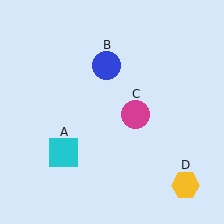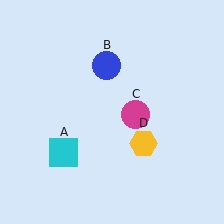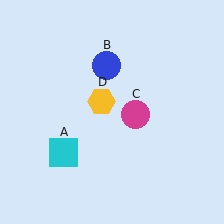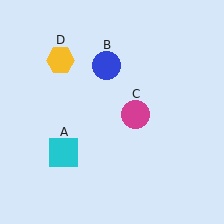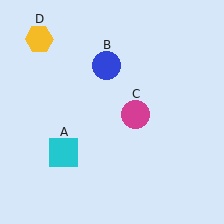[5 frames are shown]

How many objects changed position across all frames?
1 object changed position: yellow hexagon (object D).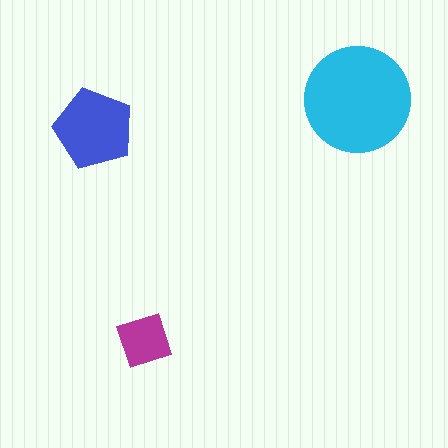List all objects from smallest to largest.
The magenta diamond, the blue pentagon, the cyan circle.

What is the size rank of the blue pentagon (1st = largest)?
2nd.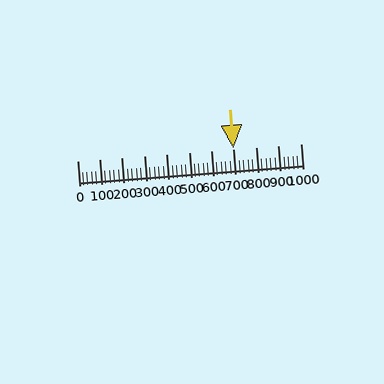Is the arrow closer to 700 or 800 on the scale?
The arrow is closer to 700.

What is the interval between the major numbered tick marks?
The major tick marks are spaced 100 units apart.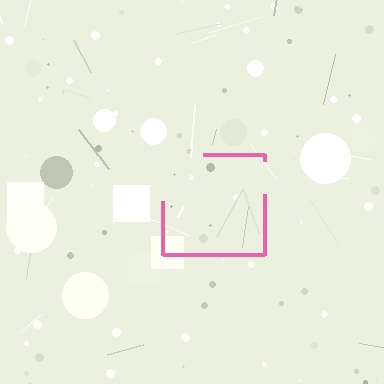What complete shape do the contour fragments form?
The contour fragments form a square.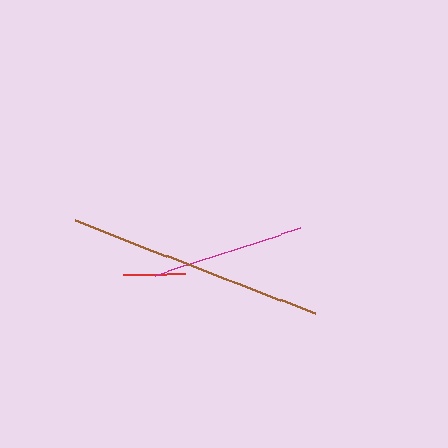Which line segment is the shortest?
The red line is the shortest at approximately 62 pixels.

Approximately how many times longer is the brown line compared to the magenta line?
The brown line is approximately 1.7 times the length of the magenta line.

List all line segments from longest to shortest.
From longest to shortest: brown, magenta, red.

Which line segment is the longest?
The brown line is the longest at approximately 257 pixels.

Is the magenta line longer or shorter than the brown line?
The brown line is longer than the magenta line.